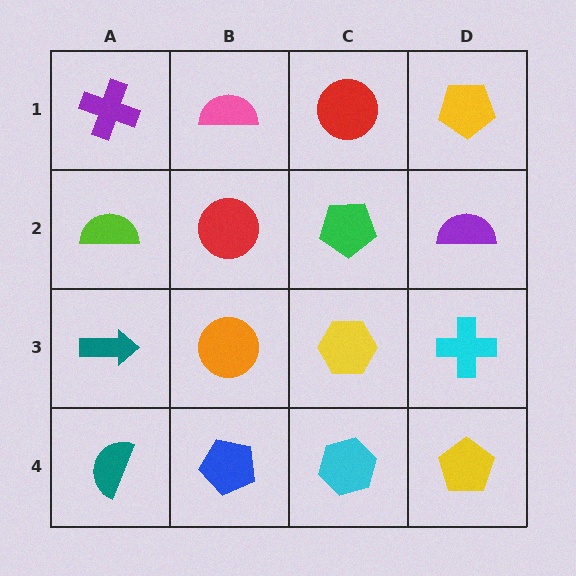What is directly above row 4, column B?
An orange circle.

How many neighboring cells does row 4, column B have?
3.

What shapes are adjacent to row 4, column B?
An orange circle (row 3, column B), a teal semicircle (row 4, column A), a cyan hexagon (row 4, column C).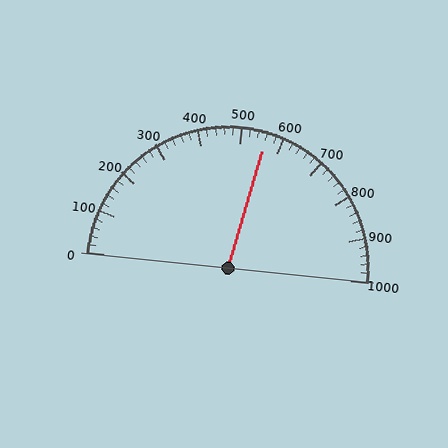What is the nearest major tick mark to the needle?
The nearest major tick mark is 600.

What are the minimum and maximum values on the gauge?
The gauge ranges from 0 to 1000.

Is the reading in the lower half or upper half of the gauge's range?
The reading is in the upper half of the range (0 to 1000).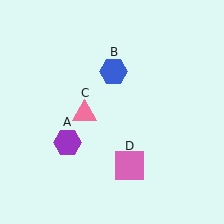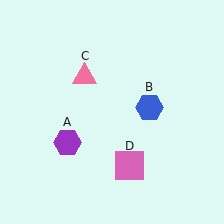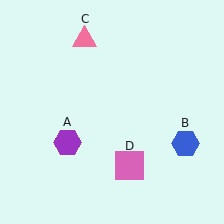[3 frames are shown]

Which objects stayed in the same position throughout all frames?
Purple hexagon (object A) and pink square (object D) remained stationary.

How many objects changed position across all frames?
2 objects changed position: blue hexagon (object B), pink triangle (object C).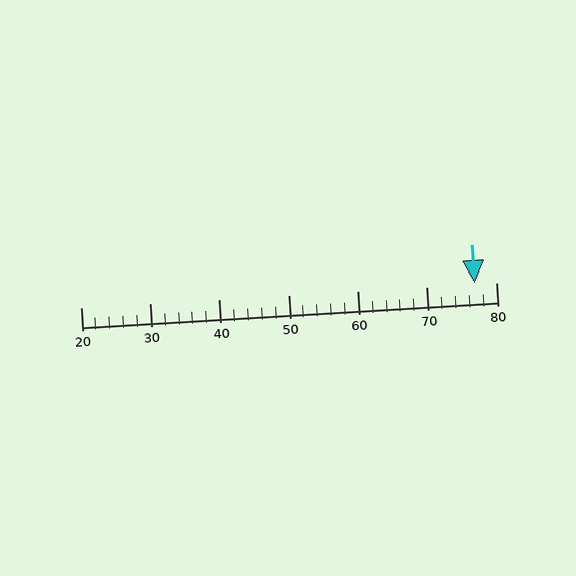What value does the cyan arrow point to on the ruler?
The cyan arrow points to approximately 77.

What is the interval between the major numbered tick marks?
The major tick marks are spaced 10 units apart.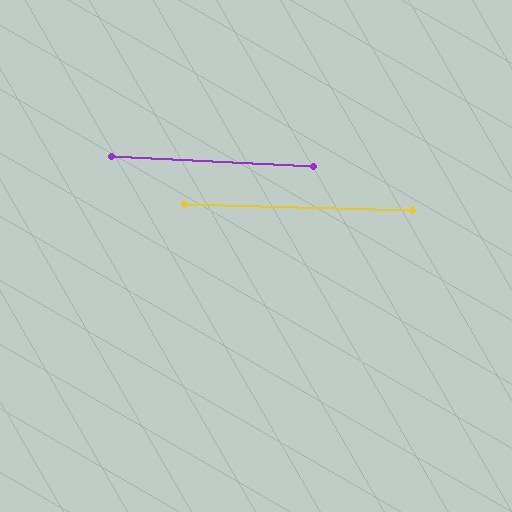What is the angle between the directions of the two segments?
Approximately 1 degree.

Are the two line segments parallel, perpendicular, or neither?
Parallel — their directions differ by only 1.5°.